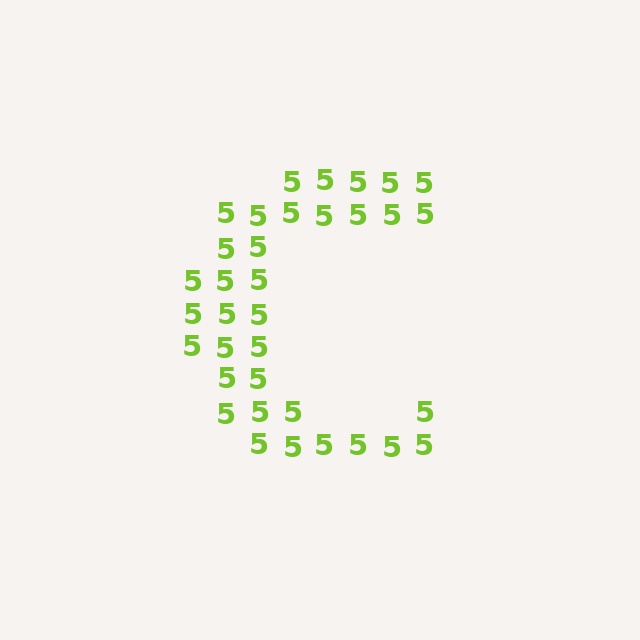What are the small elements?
The small elements are digit 5's.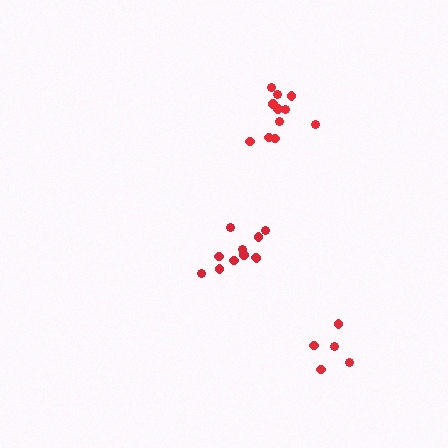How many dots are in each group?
Group 1: 11 dots, Group 2: 11 dots, Group 3: 5 dots (27 total).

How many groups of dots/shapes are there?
There are 3 groups.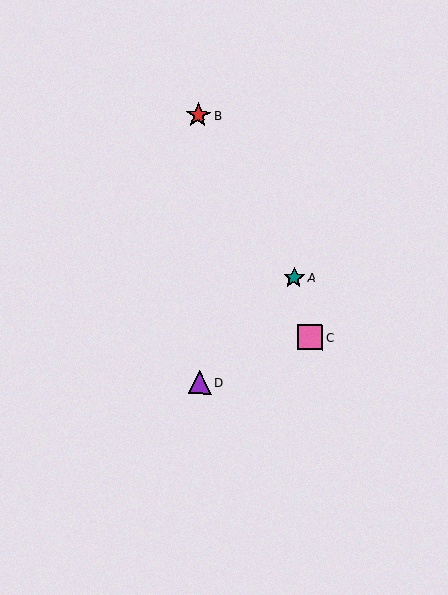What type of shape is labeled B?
Shape B is a red star.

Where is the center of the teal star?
The center of the teal star is at (294, 278).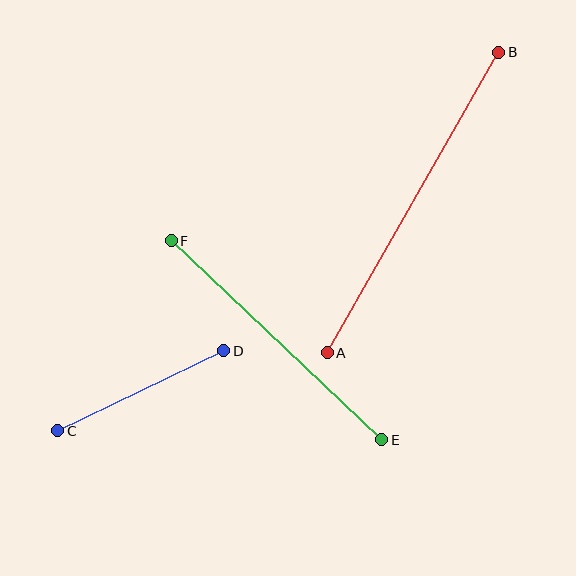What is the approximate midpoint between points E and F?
The midpoint is at approximately (277, 340) pixels.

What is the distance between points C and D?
The distance is approximately 184 pixels.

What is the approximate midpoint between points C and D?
The midpoint is at approximately (141, 391) pixels.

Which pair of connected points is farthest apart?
Points A and B are farthest apart.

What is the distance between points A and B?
The distance is approximately 346 pixels.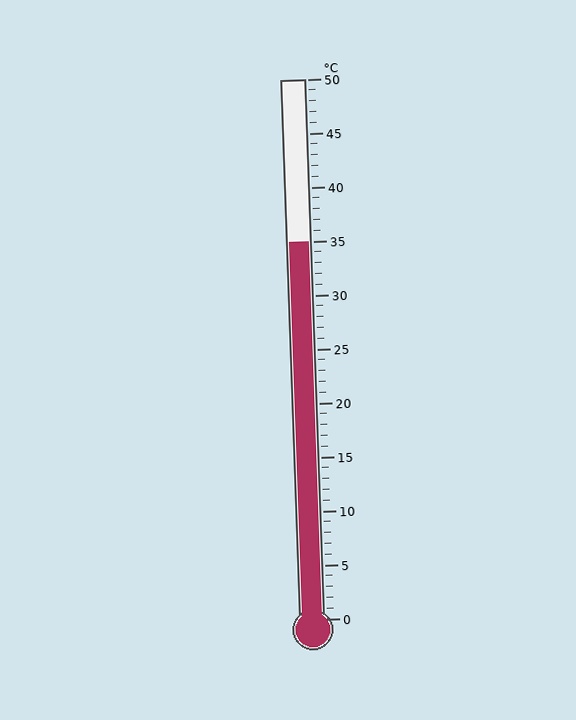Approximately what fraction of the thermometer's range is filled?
The thermometer is filled to approximately 70% of its range.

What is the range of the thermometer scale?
The thermometer scale ranges from 0°C to 50°C.